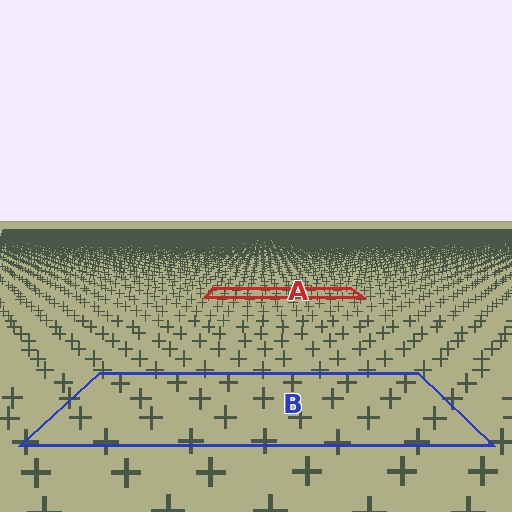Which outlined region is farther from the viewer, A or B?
Region A is farther from the viewer — the texture elements inside it appear smaller and more densely packed.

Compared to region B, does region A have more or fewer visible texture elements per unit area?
Region A has more texture elements per unit area — they are packed more densely because it is farther away.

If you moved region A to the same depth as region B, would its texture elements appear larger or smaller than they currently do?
They would appear larger. At a closer depth, the same texture elements are projected at a bigger on-screen size.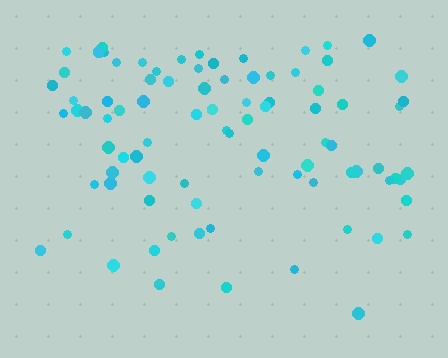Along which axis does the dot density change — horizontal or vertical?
Vertical.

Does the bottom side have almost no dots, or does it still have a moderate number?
Still a moderate number, just noticeably fewer than the top.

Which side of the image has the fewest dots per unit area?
The bottom.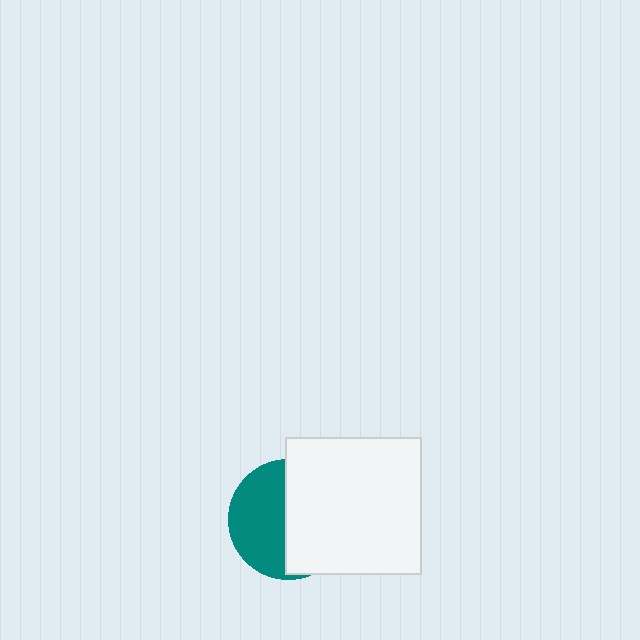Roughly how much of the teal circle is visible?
About half of it is visible (roughly 48%).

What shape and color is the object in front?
The object in front is a white square.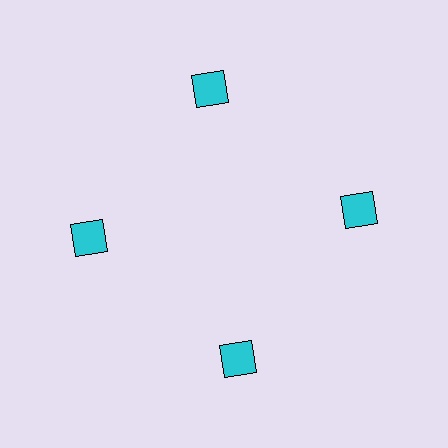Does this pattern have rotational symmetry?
Yes, this pattern has 4-fold rotational symmetry. It looks the same after rotating 90 degrees around the center.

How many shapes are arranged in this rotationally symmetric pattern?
There are 4 shapes, arranged in 4 groups of 1.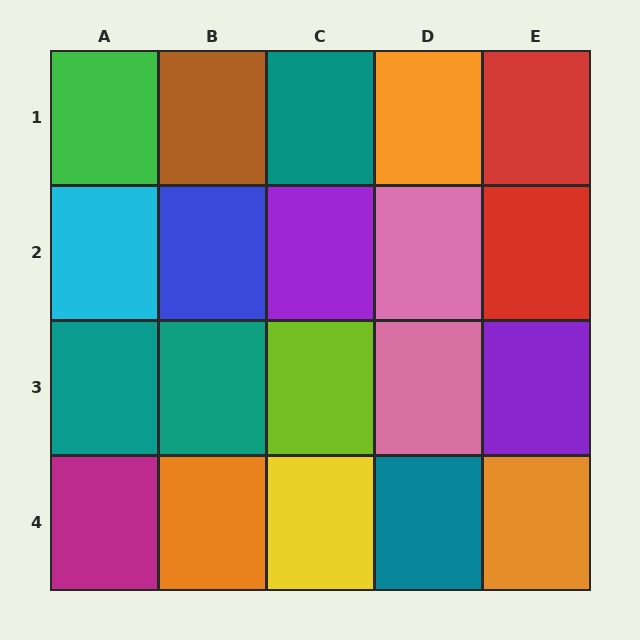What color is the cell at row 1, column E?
Red.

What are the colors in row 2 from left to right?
Cyan, blue, purple, pink, red.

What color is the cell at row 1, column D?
Orange.